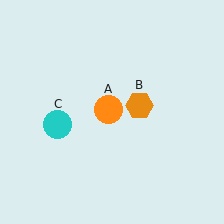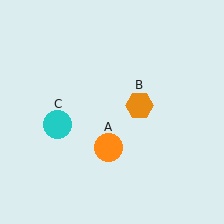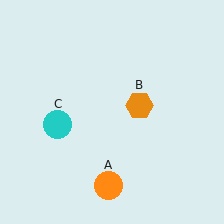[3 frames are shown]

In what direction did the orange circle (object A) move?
The orange circle (object A) moved down.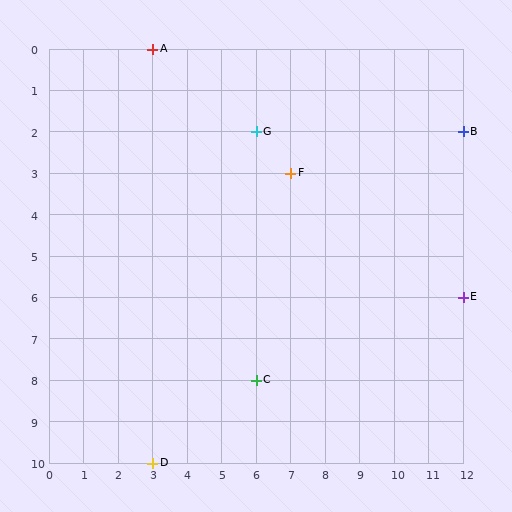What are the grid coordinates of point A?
Point A is at grid coordinates (3, 0).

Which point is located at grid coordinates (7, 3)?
Point F is at (7, 3).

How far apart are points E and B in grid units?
Points E and B are 4 rows apart.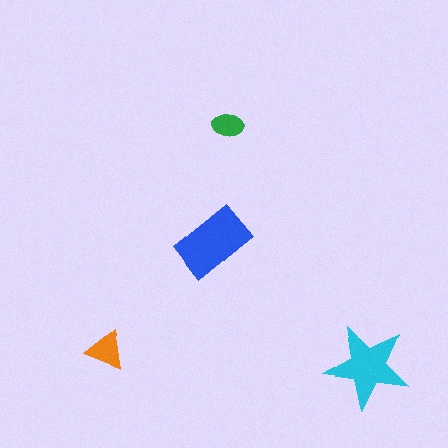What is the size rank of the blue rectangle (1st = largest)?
1st.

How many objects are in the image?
There are 4 objects in the image.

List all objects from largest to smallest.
The blue rectangle, the cyan star, the orange triangle, the green ellipse.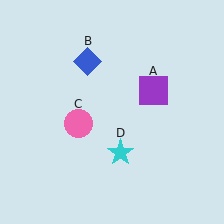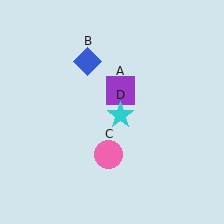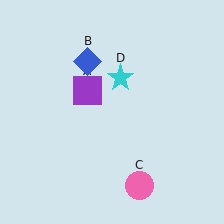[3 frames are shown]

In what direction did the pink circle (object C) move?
The pink circle (object C) moved down and to the right.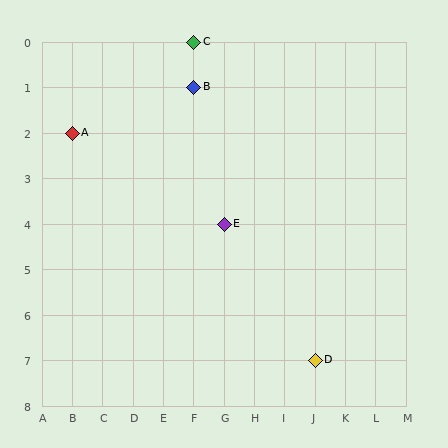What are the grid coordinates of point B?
Point B is at grid coordinates (F, 1).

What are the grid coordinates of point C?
Point C is at grid coordinates (F, 0).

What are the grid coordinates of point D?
Point D is at grid coordinates (J, 7).